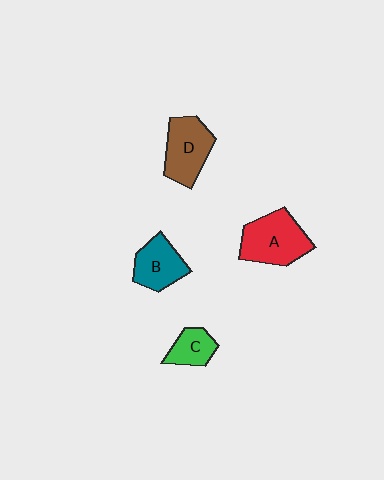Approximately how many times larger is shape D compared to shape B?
Approximately 1.2 times.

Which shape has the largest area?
Shape A (red).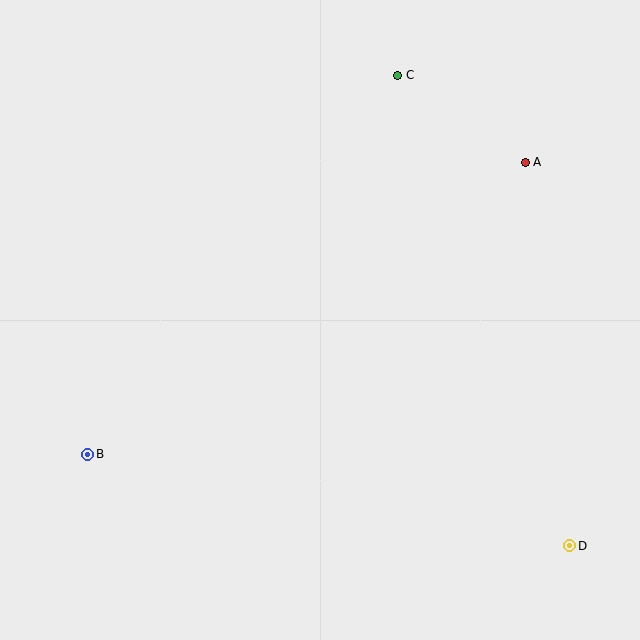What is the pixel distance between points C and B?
The distance between C and B is 490 pixels.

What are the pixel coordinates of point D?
Point D is at (570, 546).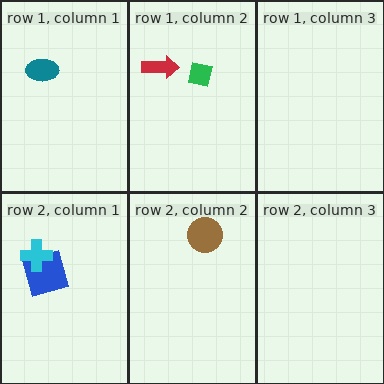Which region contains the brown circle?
The row 2, column 2 region.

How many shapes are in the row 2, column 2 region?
1.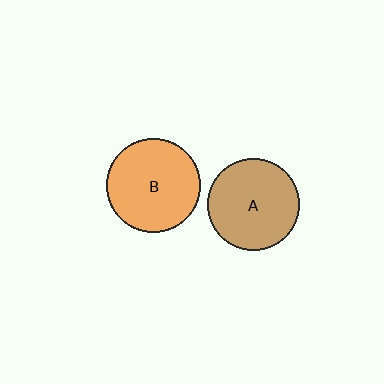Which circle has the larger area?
Circle B (orange).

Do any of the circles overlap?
No, none of the circles overlap.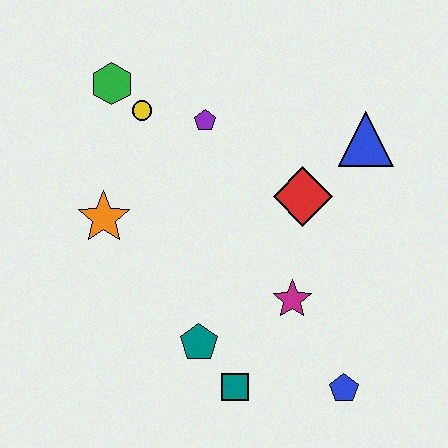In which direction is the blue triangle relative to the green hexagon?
The blue triangle is to the right of the green hexagon.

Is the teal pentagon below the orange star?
Yes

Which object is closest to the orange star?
The yellow circle is closest to the orange star.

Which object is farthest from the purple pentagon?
The blue pentagon is farthest from the purple pentagon.